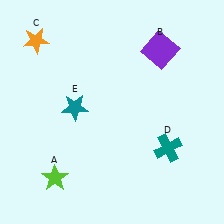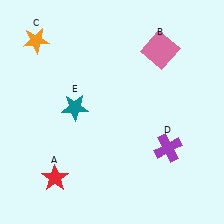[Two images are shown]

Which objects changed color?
A changed from lime to red. B changed from purple to pink. D changed from teal to purple.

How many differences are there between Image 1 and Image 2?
There are 3 differences between the two images.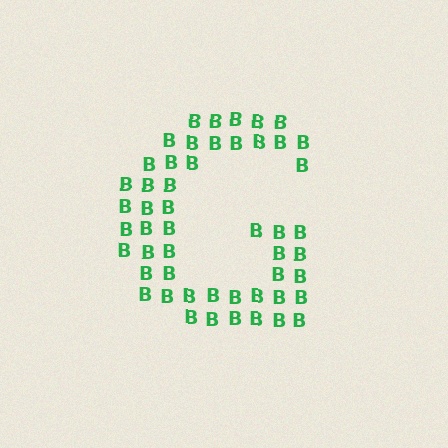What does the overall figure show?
The overall figure shows the letter G.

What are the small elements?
The small elements are letter B's.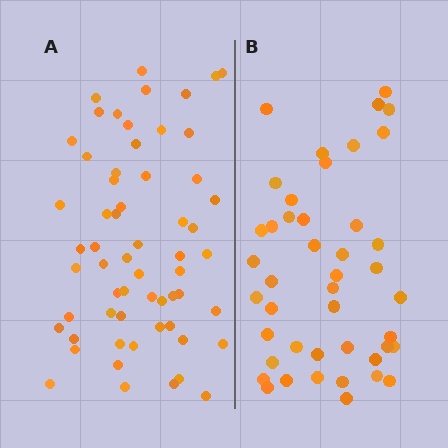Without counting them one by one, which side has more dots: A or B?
Region A (the left region) has more dots.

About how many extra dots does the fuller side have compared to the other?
Region A has approximately 15 more dots than region B.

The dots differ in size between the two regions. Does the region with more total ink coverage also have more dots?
No. Region B has more total ink coverage because its dots are larger, but region A actually contains more individual dots. Total area can be misleading — the number of items is what matters here.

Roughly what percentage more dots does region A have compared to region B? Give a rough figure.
About 35% more.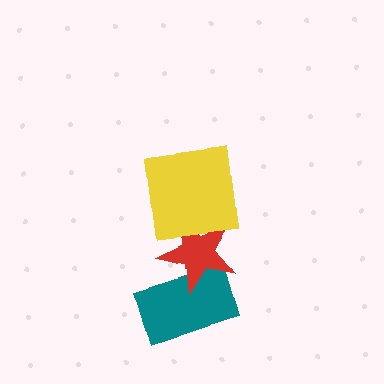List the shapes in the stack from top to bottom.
From top to bottom: the yellow square, the red star, the teal rectangle.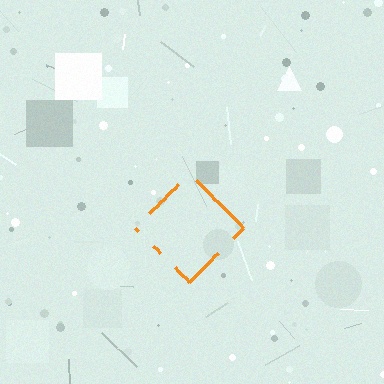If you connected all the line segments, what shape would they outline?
They would outline a diamond.